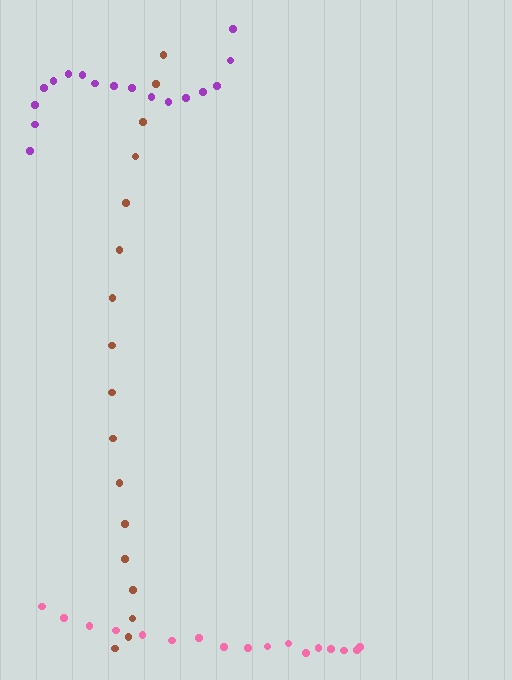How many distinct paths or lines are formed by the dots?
There are 3 distinct paths.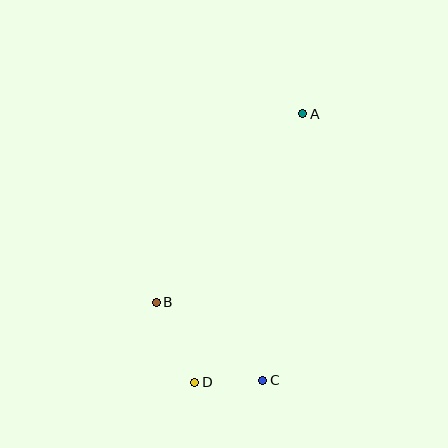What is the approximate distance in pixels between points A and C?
The distance between A and C is approximately 269 pixels.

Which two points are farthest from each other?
Points A and D are farthest from each other.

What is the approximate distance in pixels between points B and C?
The distance between B and C is approximately 132 pixels.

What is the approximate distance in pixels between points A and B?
The distance between A and B is approximately 239 pixels.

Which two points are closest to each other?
Points C and D are closest to each other.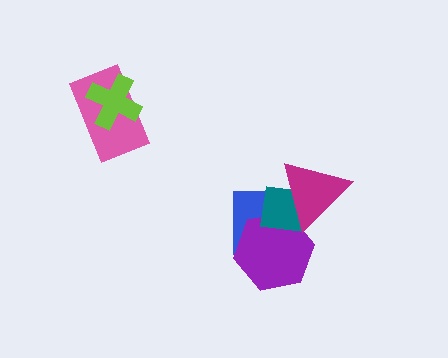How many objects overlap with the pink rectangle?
1 object overlaps with the pink rectangle.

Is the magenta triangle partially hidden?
No, no other shape covers it.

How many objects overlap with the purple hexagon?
3 objects overlap with the purple hexagon.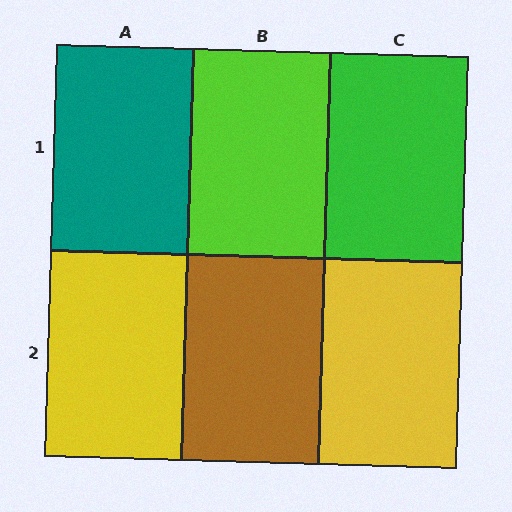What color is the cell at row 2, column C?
Yellow.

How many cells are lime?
1 cell is lime.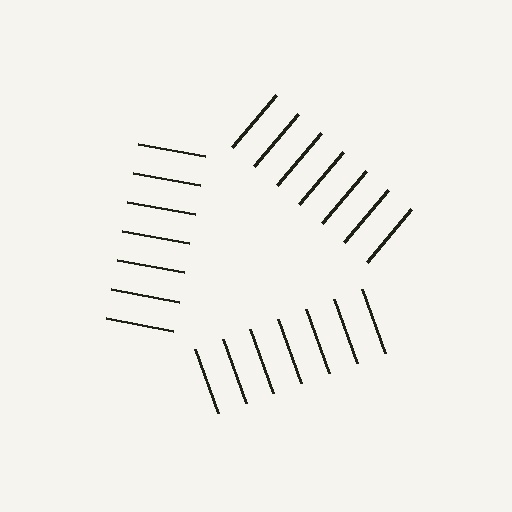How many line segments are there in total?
21 — 7 along each of the 3 edges.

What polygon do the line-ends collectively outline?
An illusory triangle — the line segments terminate on its edges but no continuous stroke is drawn.